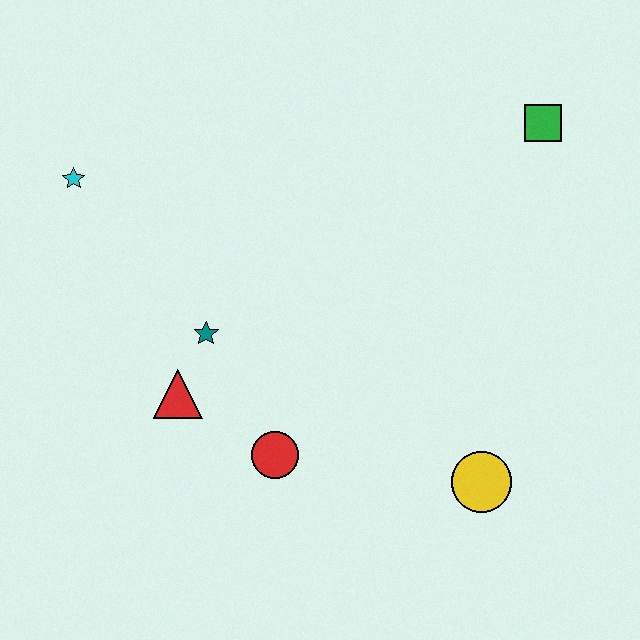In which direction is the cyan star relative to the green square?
The cyan star is to the left of the green square.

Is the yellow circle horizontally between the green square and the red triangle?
Yes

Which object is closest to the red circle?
The red triangle is closest to the red circle.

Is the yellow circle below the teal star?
Yes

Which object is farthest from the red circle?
The green square is farthest from the red circle.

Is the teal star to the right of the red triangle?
Yes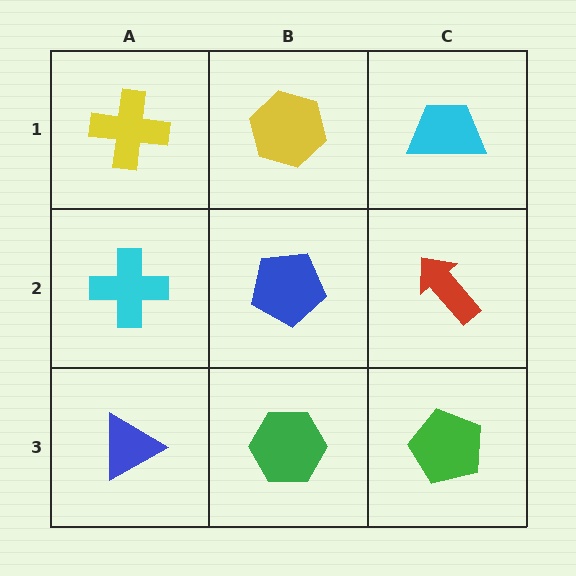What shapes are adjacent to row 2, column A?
A yellow cross (row 1, column A), a blue triangle (row 3, column A), a blue pentagon (row 2, column B).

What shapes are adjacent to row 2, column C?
A cyan trapezoid (row 1, column C), a green pentagon (row 3, column C), a blue pentagon (row 2, column B).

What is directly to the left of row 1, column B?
A yellow cross.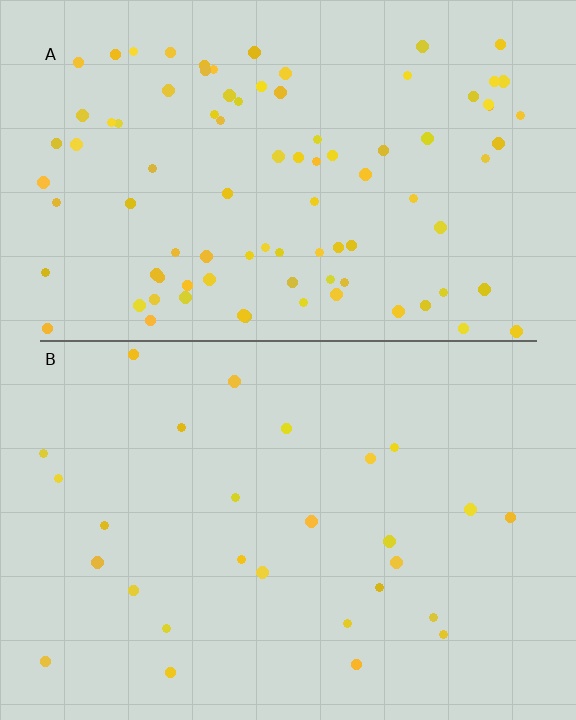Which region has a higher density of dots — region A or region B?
A (the top).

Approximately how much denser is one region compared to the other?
Approximately 3.4× — region A over region B.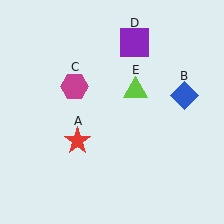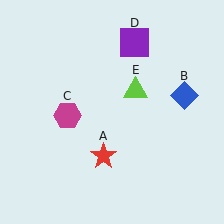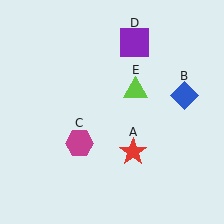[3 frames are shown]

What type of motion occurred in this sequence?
The red star (object A), magenta hexagon (object C) rotated counterclockwise around the center of the scene.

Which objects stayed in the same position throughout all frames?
Blue diamond (object B) and purple square (object D) and lime triangle (object E) remained stationary.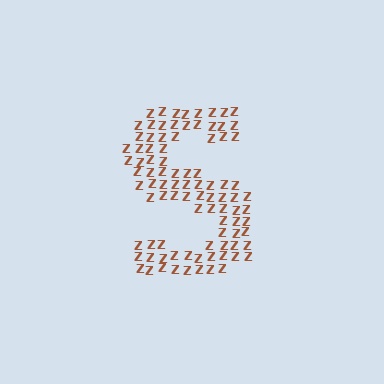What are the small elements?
The small elements are letter Z's.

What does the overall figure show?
The overall figure shows the letter S.